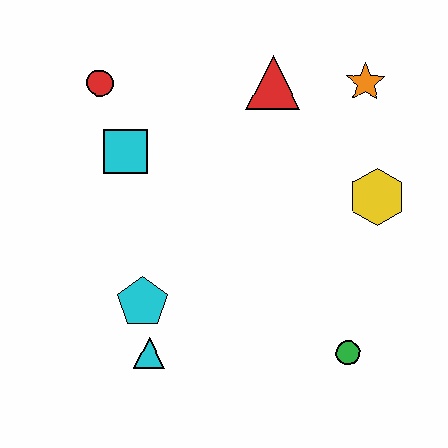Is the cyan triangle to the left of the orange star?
Yes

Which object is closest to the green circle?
The yellow hexagon is closest to the green circle.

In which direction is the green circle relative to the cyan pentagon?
The green circle is to the right of the cyan pentagon.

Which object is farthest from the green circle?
The red circle is farthest from the green circle.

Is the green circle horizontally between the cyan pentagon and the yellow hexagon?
Yes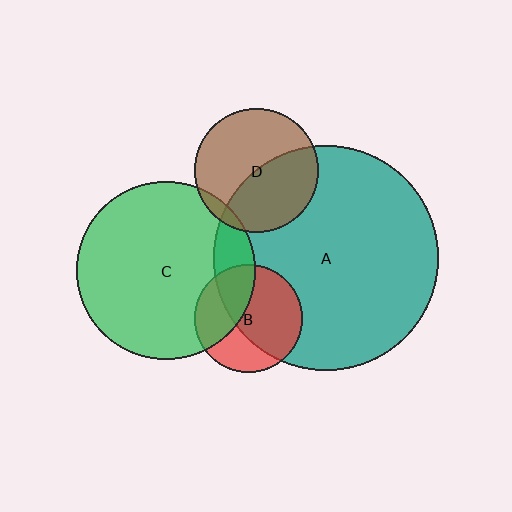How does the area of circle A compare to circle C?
Approximately 1.6 times.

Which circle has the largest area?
Circle A (teal).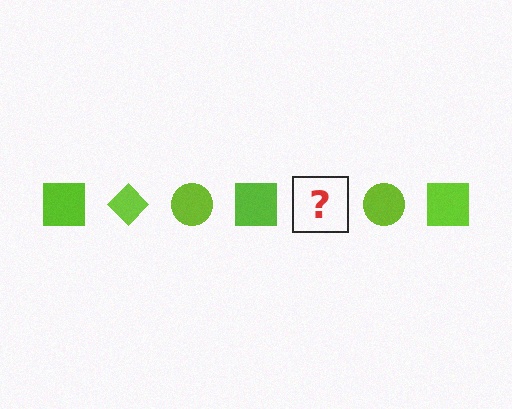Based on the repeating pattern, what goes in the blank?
The blank should be a lime diamond.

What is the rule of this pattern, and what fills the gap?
The rule is that the pattern cycles through square, diamond, circle shapes in lime. The gap should be filled with a lime diamond.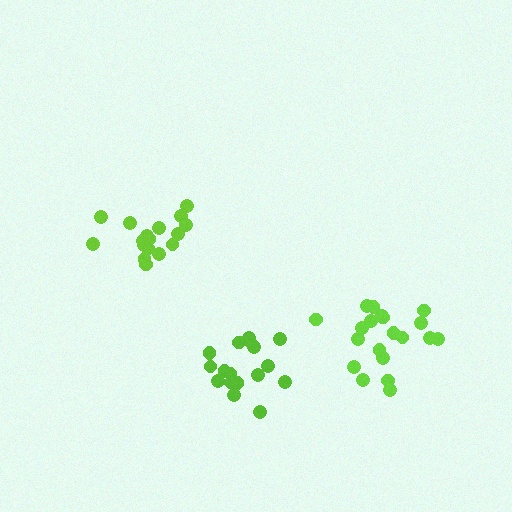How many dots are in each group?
Group 1: 17 dots, Group 2: 17 dots, Group 3: 20 dots (54 total).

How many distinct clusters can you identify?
There are 3 distinct clusters.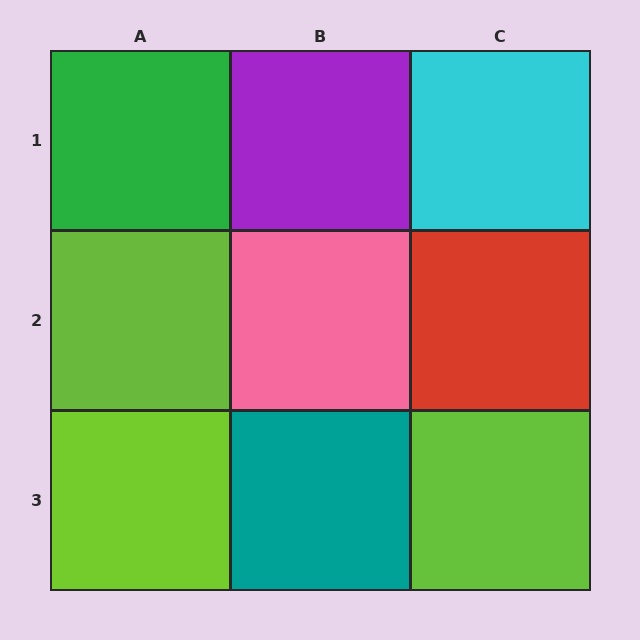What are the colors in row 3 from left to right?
Lime, teal, lime.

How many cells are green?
1 cell is green.